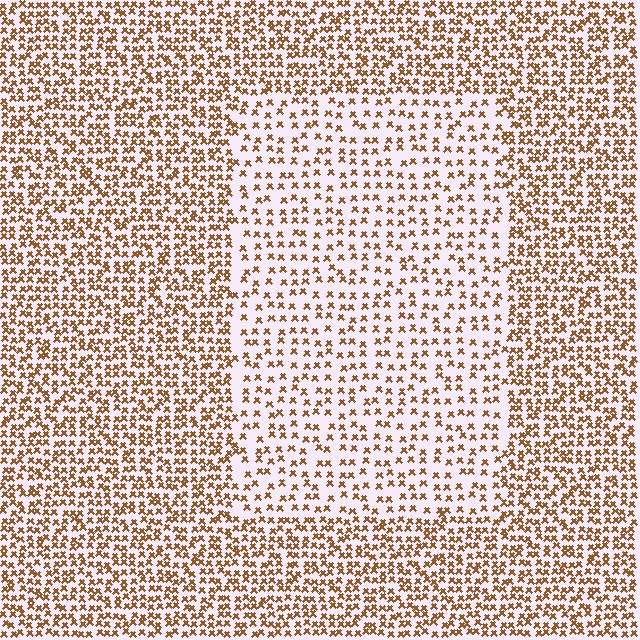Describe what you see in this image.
The image contains small brown elements arranged at two different densities. A rectangle-shaped region is visible where the elements are less densely packed than the surrounding area.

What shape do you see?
I see a rectangle.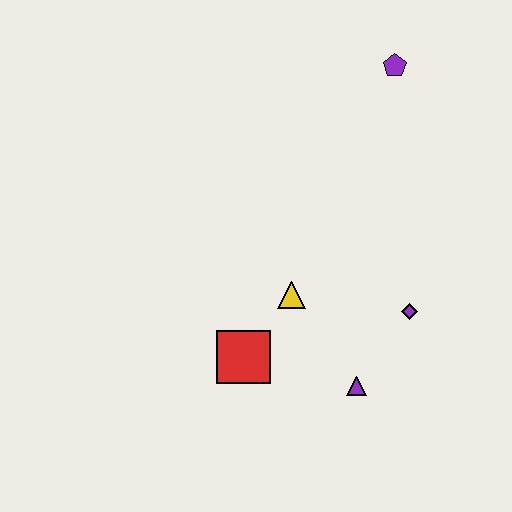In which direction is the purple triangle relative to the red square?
The purple triangle is to the right of the red square.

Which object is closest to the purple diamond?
The purple triangle is closest to the purple diamond.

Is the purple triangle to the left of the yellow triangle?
No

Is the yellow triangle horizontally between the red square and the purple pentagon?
Yes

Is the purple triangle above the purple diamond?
No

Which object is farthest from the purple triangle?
The purple pentagon is farthest from the purple triangle.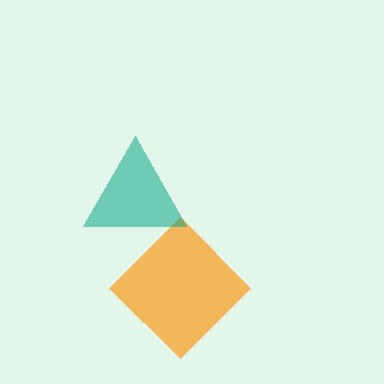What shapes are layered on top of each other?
The layered shapes are: an orange diamond, a teal triangle.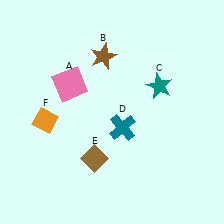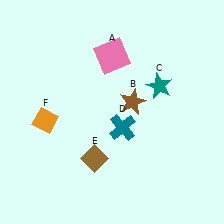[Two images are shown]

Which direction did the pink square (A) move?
The pink square (A) moved right.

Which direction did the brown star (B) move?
The brown star (B) moved down.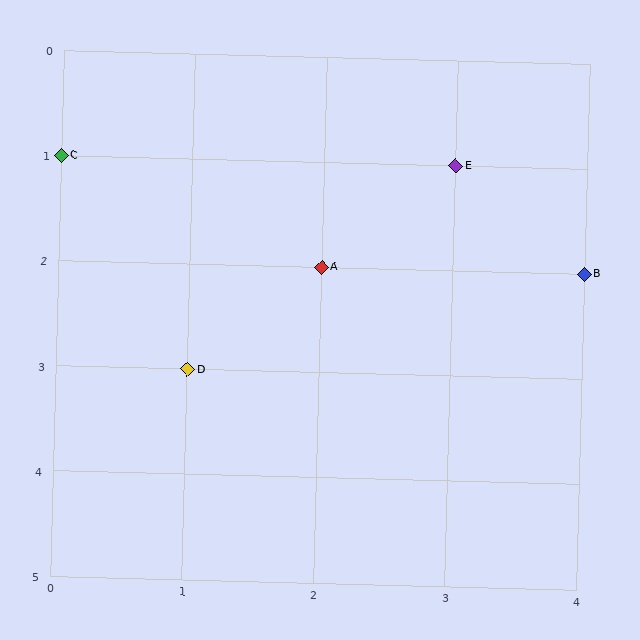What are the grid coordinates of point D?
Point D is at grid coordinates (1, 3).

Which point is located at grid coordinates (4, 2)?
Point B is at (4, 2).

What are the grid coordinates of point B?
Point B is at grid coordinates (4, 2).